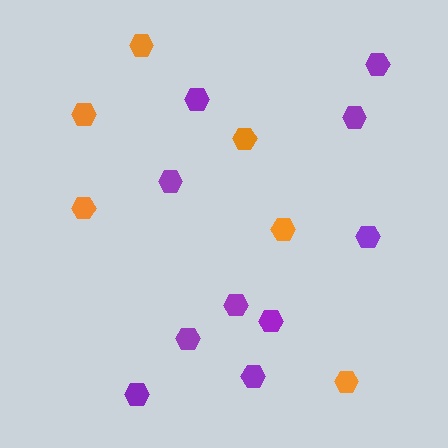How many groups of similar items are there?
There are 2 groups: one group of purple hexagons (10) and one group of orange hexagons (6).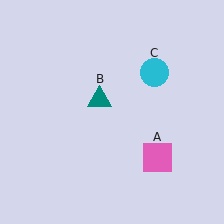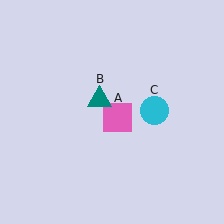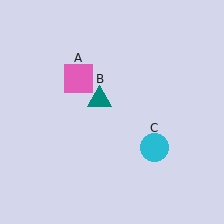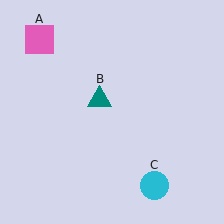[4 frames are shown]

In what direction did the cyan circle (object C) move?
The cyan circle (object C) moved down.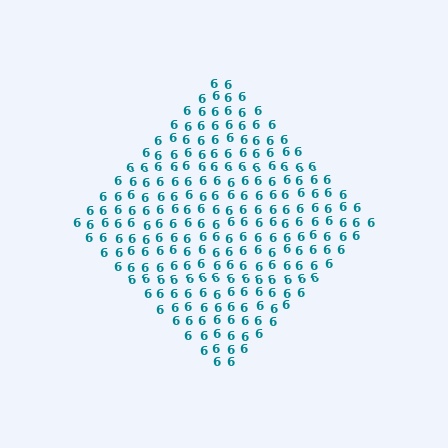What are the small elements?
The small elements are digit 6's.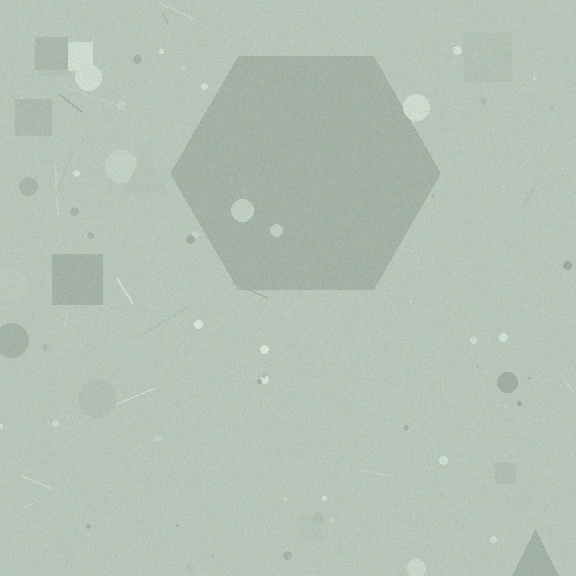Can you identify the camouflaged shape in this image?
The camouflaged shape is a hexagon.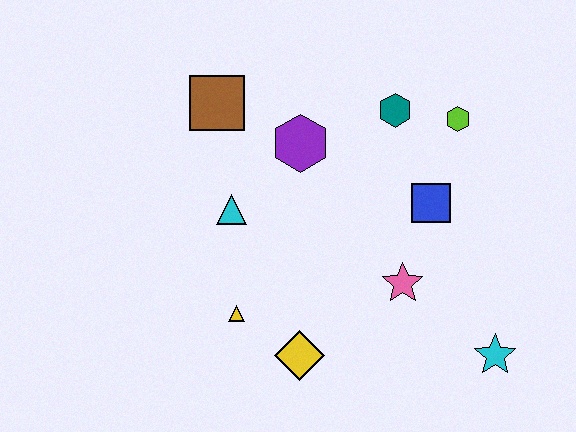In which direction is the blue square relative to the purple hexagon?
The blue square is to the right of the purple hexagon.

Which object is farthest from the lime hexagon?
The yellow triangle is farthest from the lime hexagon.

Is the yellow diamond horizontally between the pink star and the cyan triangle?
Yes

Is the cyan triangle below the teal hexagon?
Yes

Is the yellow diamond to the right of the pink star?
No